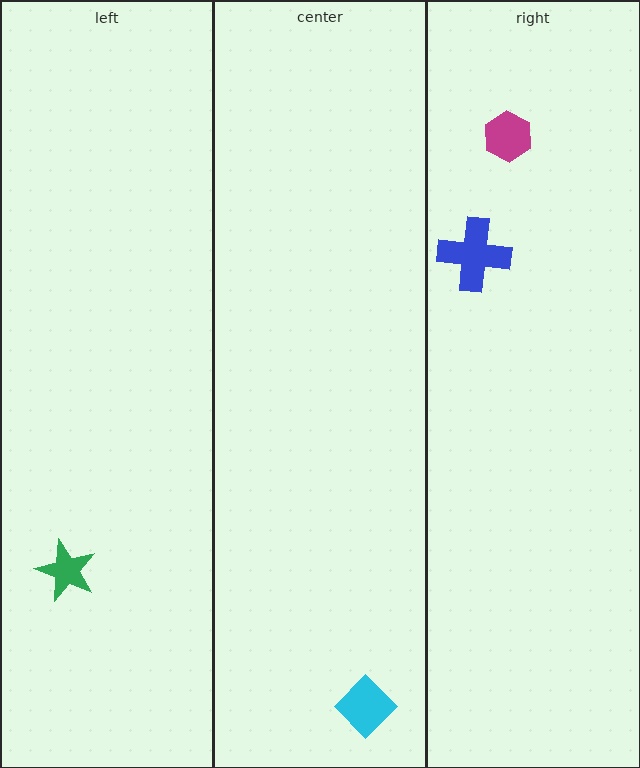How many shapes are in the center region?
1.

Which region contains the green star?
The left region.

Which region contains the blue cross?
The right region.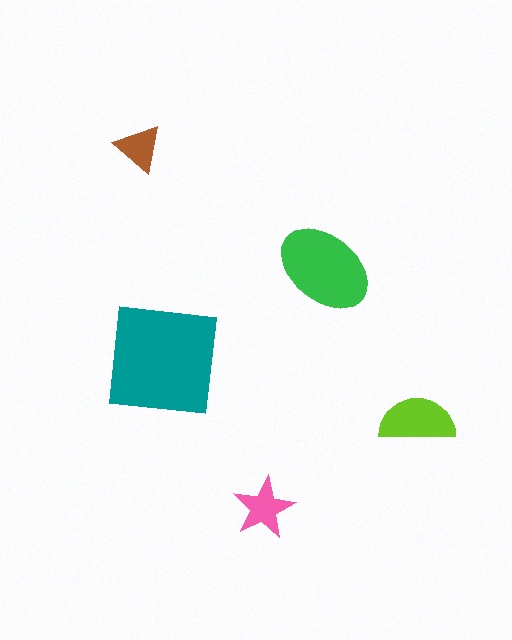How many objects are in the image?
There are 5 objects in the image.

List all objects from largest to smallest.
The teal square, the green ellipse, the lime semicircle, the pink star, the brown triangle.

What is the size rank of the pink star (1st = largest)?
4th.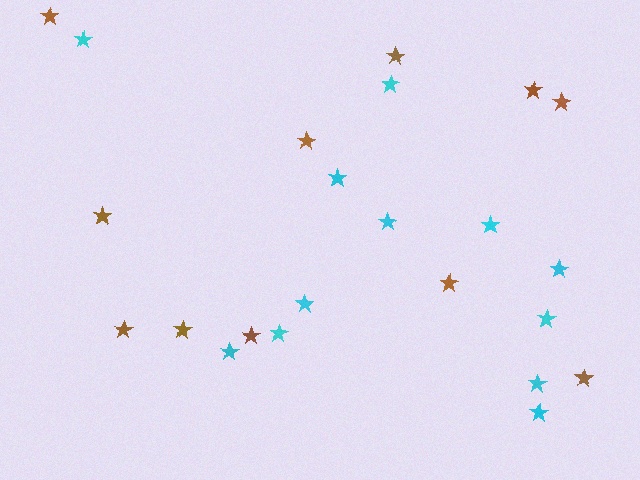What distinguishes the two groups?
There are 2 groups: one group of brown stars (11) and one group of cyan stars (12).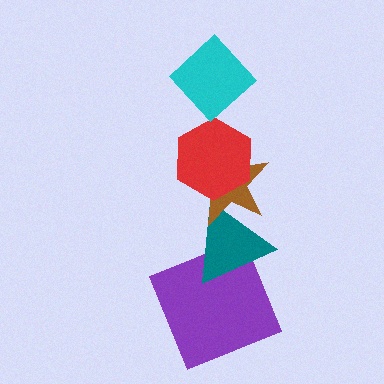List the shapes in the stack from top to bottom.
From top to bottom: the cyan diamond, the red hexagon, the brown star, the teal triangle, the purple square.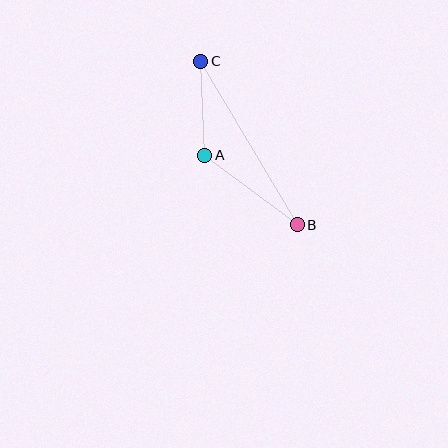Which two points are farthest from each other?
Points B and C are farthest from each other.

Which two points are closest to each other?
Points A and C are closest to each other.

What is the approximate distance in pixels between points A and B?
The distance between A and B is approximately 116 pixels.